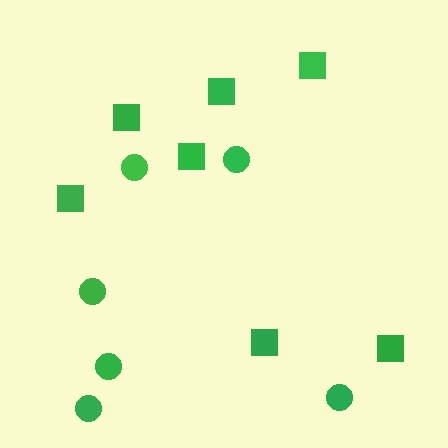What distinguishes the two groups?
There are 2 groups: one group of circles (6) and one group of squares (7).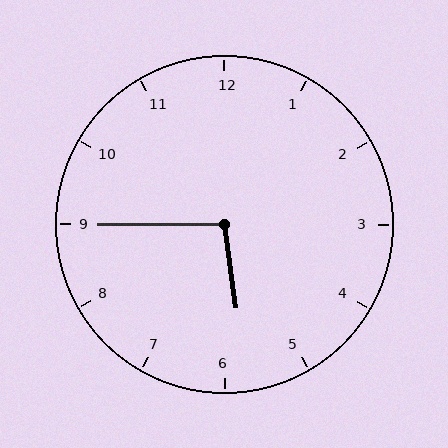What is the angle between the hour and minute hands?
Approximately 98 degrees.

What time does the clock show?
5:45.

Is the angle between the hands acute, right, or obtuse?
It is obtuse.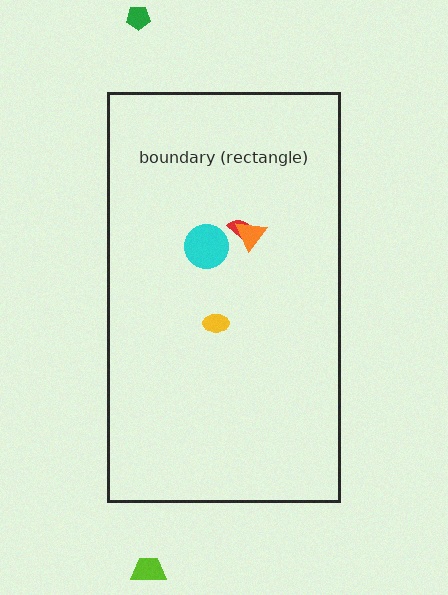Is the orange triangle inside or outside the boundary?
Inside.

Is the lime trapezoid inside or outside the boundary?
Outside.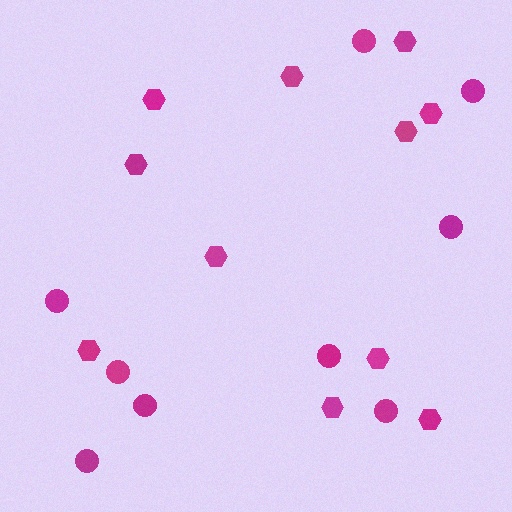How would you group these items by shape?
There are 2 groups: one group of hexagons (11) and one group of circles (9).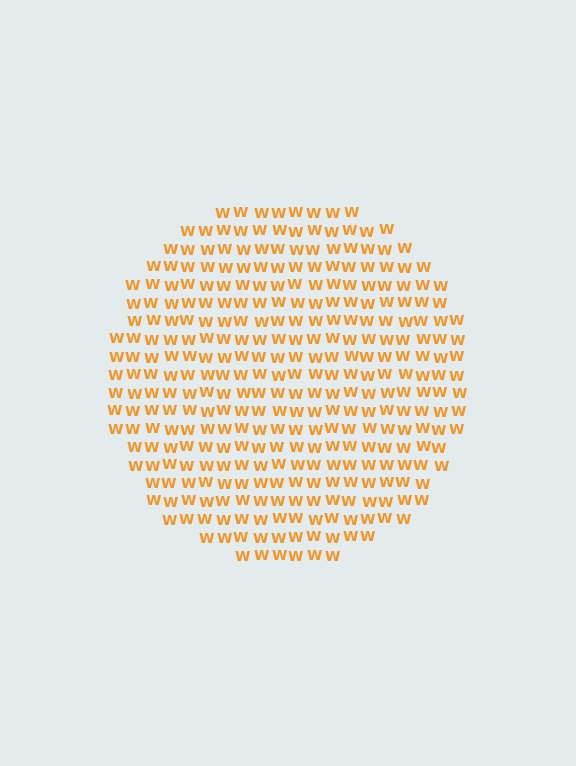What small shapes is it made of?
It is made of small letter W's.